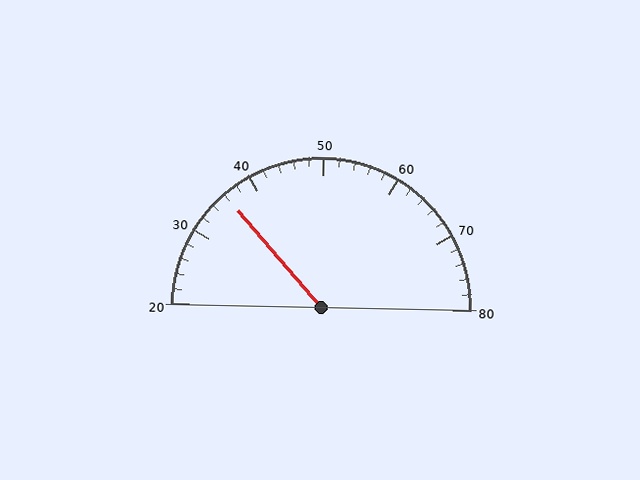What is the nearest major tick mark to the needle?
The nearest major tick mark is 40.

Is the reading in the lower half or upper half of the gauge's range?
The reading is in the lower half of the range (20 to 80).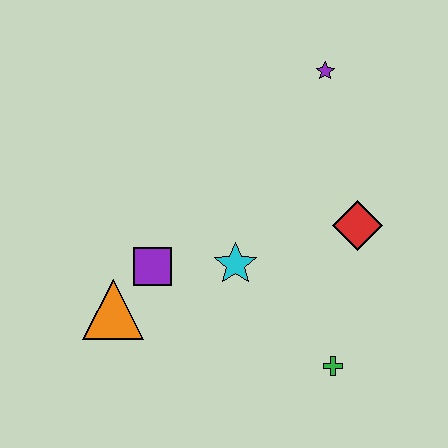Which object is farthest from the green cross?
The purple star is farthest from the green cross.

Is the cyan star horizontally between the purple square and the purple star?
Yes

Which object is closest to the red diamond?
The cyan star is closest to the red diamond.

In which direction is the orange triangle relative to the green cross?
The orange triangle is to the left of the green cross.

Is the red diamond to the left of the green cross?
No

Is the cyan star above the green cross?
Yes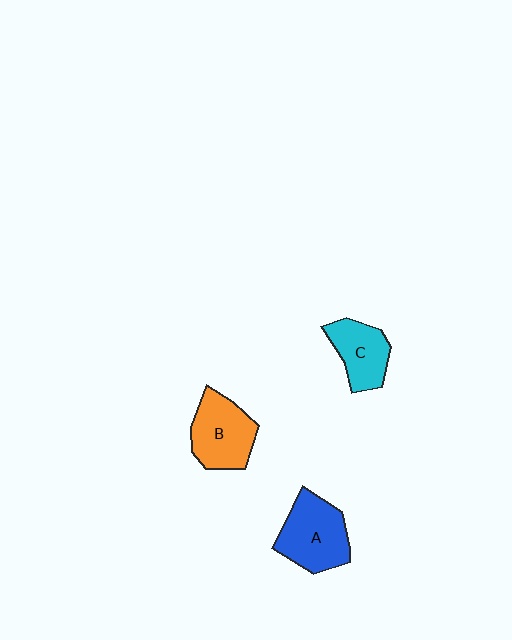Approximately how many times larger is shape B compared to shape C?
Approximately 1.3 times.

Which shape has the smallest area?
Shape C (cyan).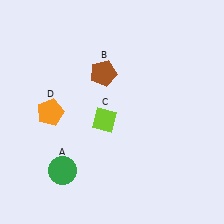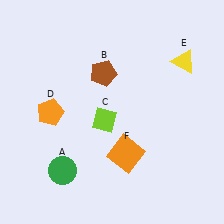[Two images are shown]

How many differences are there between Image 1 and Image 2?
There are 2 differences between the two images.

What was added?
A yellow triangle (E), an orange square (F) were added in Image 2.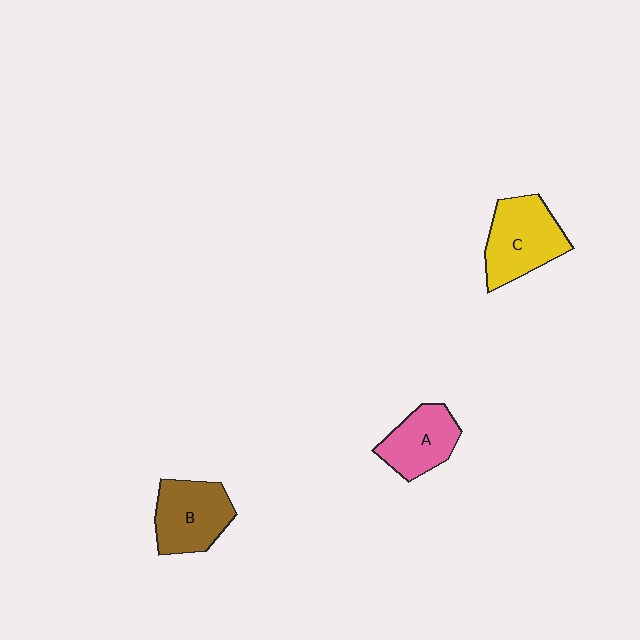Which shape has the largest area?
Shape C (yellow).